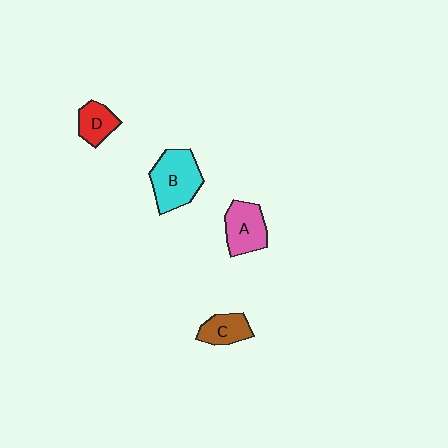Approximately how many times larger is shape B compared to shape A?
Approximately 1.3 times.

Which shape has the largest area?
Shape B (cyan).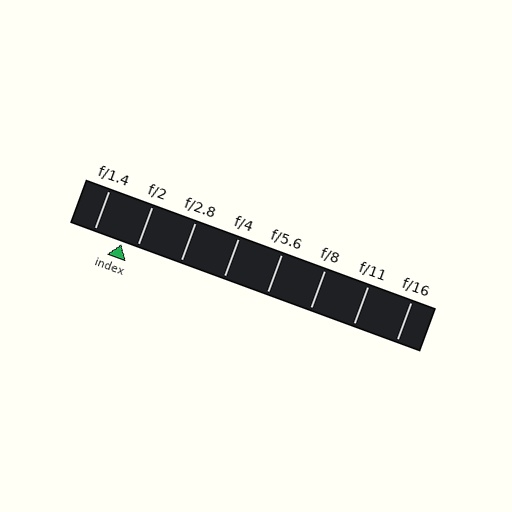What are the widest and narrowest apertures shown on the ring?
The widest aperture shown is f/1.4 and the narrowest is f/16.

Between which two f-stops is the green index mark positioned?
The index mark is between f/1.4 and f/2.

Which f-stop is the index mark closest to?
The index mark is closest to f/2.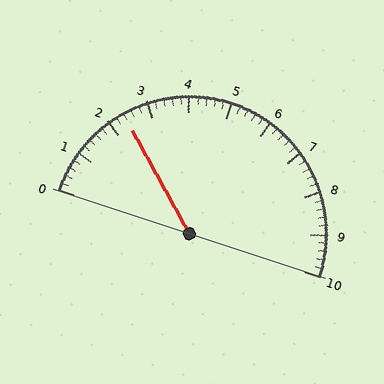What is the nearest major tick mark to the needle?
The nearest major tick mark is 2.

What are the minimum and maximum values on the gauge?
The gauge ranges from 0 to 10.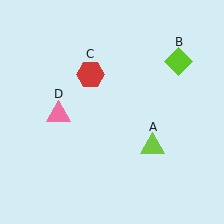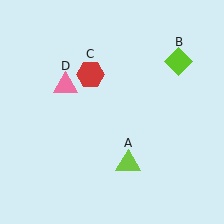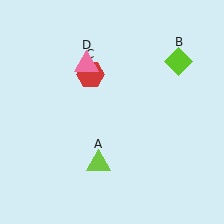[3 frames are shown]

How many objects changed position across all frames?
2 objects changed position: lime triangle (object A), pink triangle (object D).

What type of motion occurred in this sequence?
The lime triangle (object A), pink triangle (object D) rotated clockwise around the center of the scene.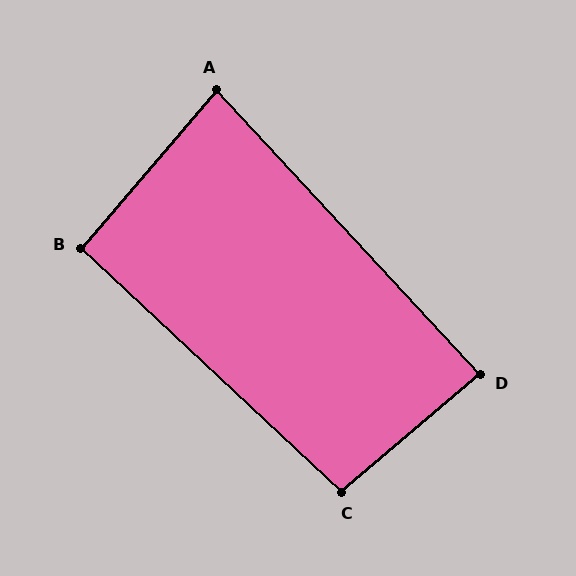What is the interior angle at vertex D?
Approximately 87 degrees (approximately right).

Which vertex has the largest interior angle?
C, at approximately 97 degrees.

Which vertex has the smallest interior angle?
A, at approximately 83 degrees.